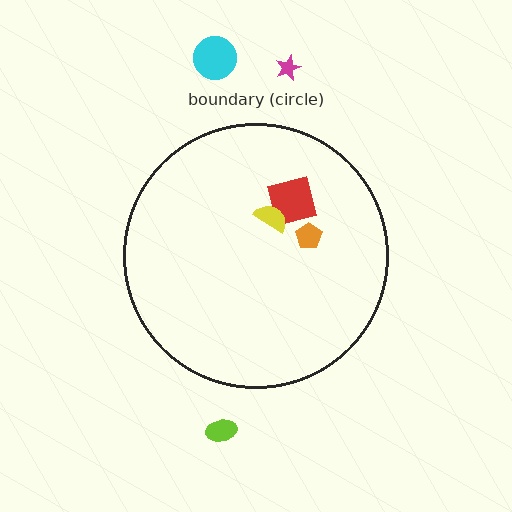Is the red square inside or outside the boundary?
Inside.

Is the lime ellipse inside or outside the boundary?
Outside.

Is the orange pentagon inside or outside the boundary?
Inside.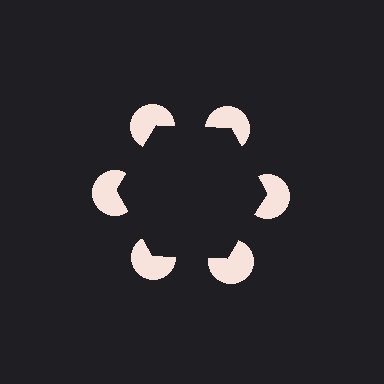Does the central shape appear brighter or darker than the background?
It typically appears slightly darker than the background, even though no actual brightness change is drawn.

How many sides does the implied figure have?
6 sides.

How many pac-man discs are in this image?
There are 6 — one at each vertex of the illusory hexagon.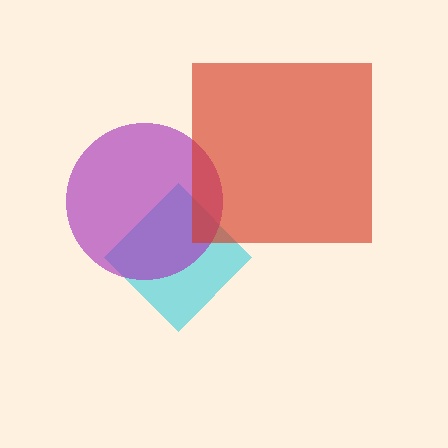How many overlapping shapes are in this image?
There are 3 overlapping shapes in the image.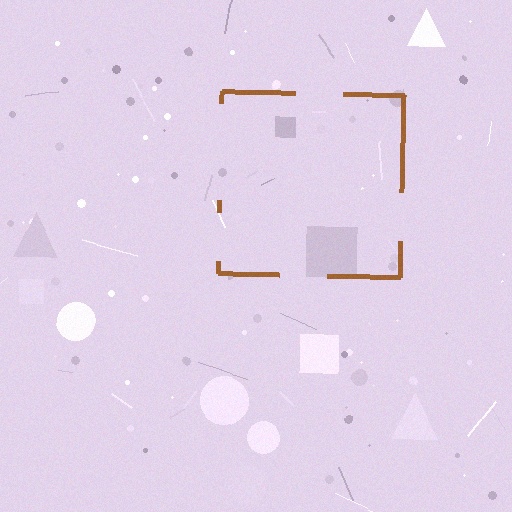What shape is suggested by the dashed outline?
The dashed outline suggests a square.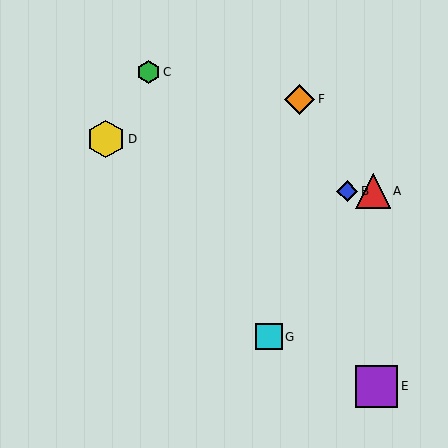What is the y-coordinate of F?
Object F is at y≈99.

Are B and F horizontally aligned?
No, B is at y≈191 and F is at y≈99.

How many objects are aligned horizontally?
2 objects (A, B) are aligned horizontally.